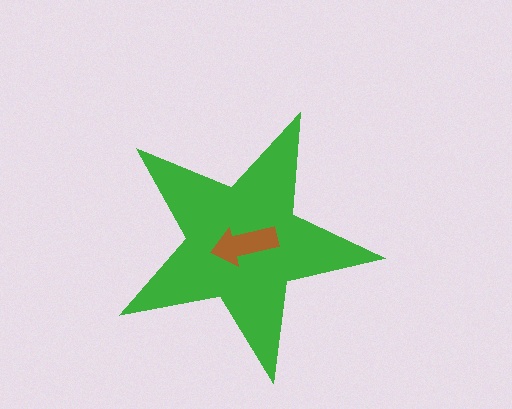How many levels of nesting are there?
2.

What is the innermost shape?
The brown arrow.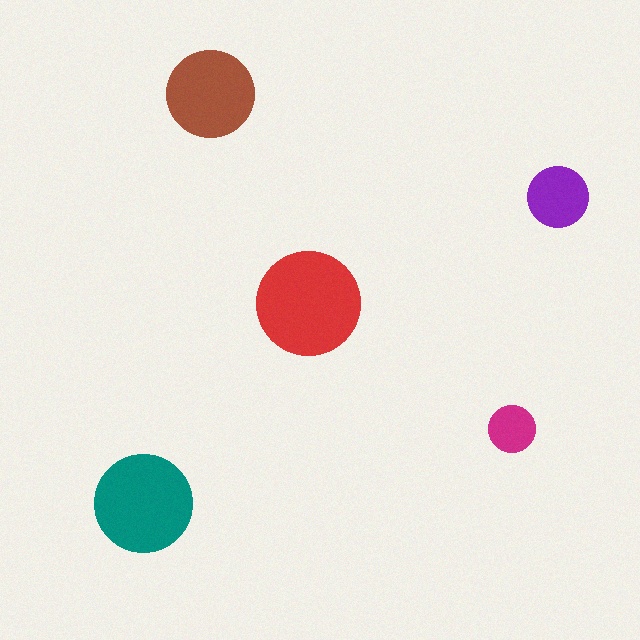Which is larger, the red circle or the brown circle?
The red one.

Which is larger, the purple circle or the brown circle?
The brown one.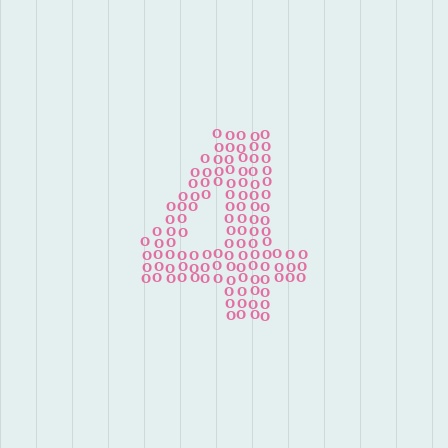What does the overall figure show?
The overall figure shows the digit 4.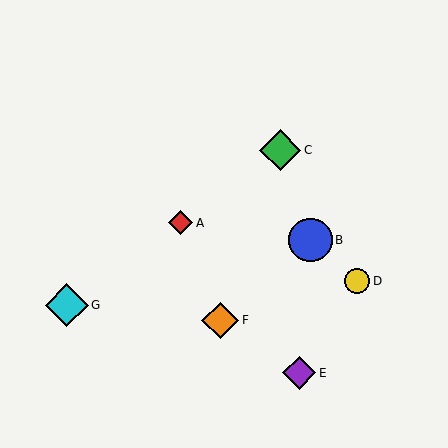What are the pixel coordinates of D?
Object D is at (357, 281).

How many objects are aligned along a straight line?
3 objects (A, C, G) are aligned along a straight line.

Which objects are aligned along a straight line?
Objects A, C, G are aligned along a straight line.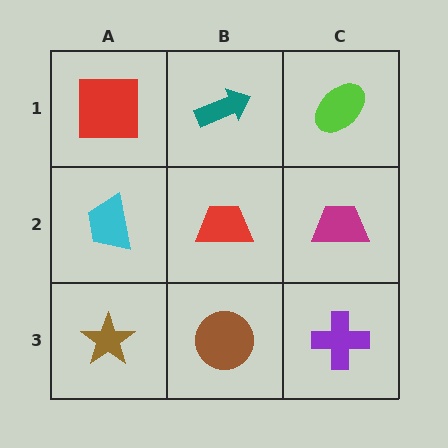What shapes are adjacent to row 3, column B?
A red trapezoid (row 2, column B), a brown star (row 3, column A), a purple cross (row 3, column C).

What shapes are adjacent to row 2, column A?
A red square (row 1, column A), a brown star (row 3, column A), a red trapezoid (row 2, column B).